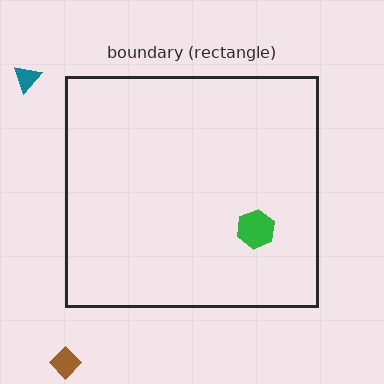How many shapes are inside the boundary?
1 inside, 2 outside.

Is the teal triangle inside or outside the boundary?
Outside.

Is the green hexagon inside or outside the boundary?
Inside.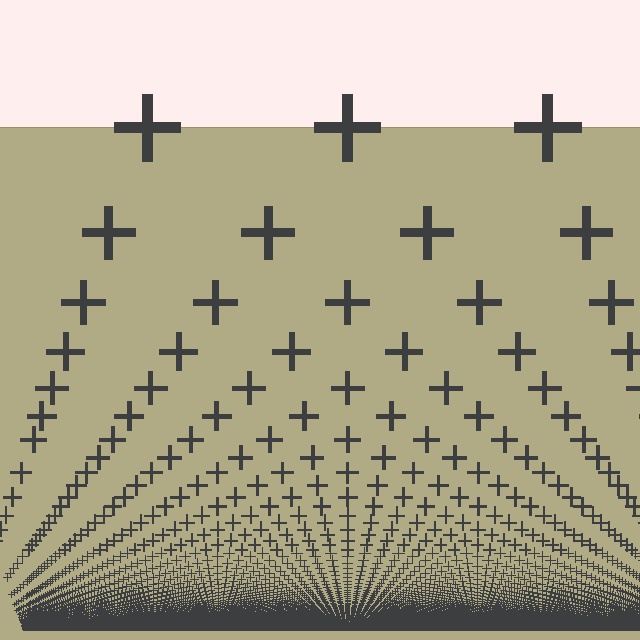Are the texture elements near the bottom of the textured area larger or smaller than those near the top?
Smaller. The gradient is inverted — elements near the bottom are smaller and denser.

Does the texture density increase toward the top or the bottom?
Density increases toward the bottom.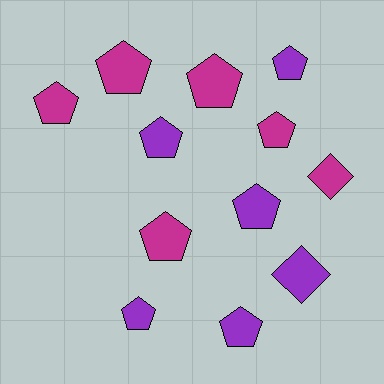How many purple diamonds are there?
There is 1 purple diamond.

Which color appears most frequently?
Magenta, with 6 objects.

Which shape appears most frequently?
Pentagon, with 10 objects.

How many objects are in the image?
There are 12 objects.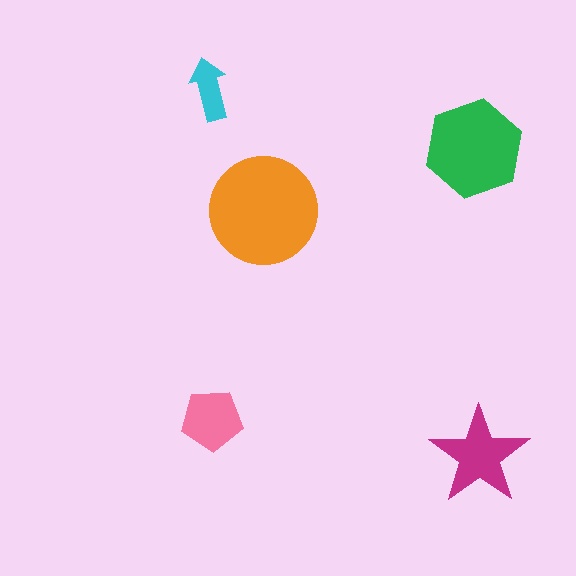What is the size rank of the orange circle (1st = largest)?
1st.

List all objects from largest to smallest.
The orange circle, the green hexagon, the magenta star, the pink pentagon, the cyan arrow.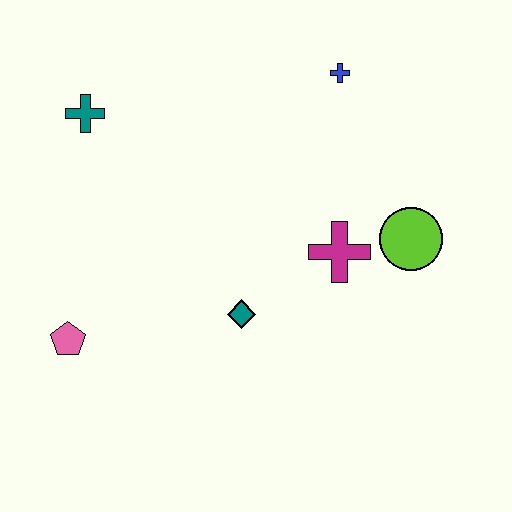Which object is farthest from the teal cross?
The lime circle is farthest from the teal cross.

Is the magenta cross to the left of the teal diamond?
No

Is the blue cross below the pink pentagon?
No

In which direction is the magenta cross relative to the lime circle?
The magenta cross is to the left of the lime circle.